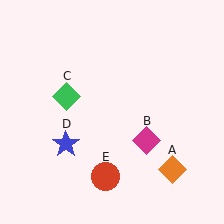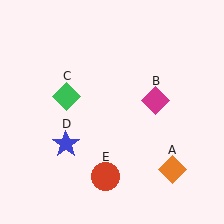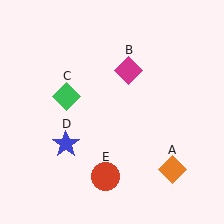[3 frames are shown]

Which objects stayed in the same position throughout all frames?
Orange diamond (object A) and green diamond (object C) and blue star (object D) and red circle (object E) remained stationary.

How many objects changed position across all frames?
1 object changed position: magenta diamond (object B).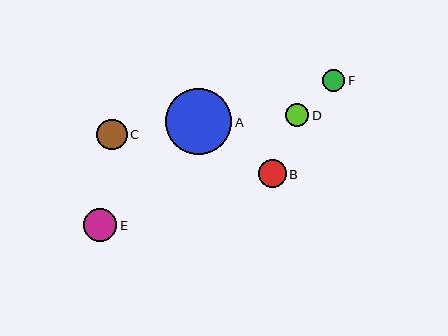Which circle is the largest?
Circle A is the largest with a size of approximately 66 pixels.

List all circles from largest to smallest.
From largest to smallest: A, E, C, B, D, F.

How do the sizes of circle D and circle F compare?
Circle D and circle F are approximately the same size.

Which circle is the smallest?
Circle F is the smallest with a size of approximately 22 pixels.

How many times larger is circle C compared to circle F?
Circle C is approximately 1.4 times the size of circle F.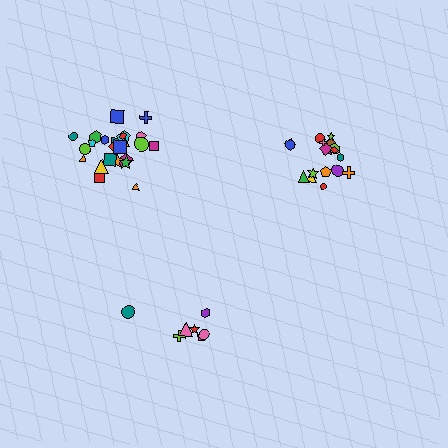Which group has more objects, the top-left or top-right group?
The top-left group.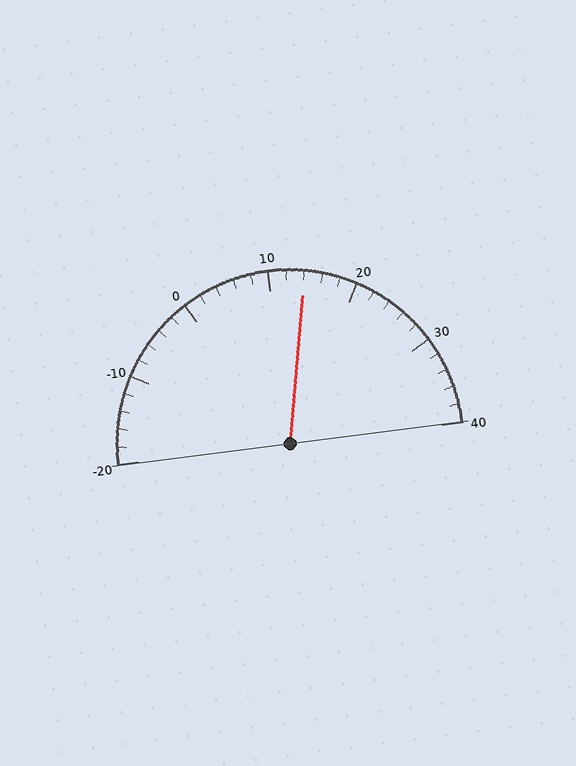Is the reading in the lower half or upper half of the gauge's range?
The reading is in the upper half of the range (-20 to 40).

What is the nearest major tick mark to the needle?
The nearest major tick mark is 10.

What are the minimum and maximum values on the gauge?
The gauge ranges from -20 to 40.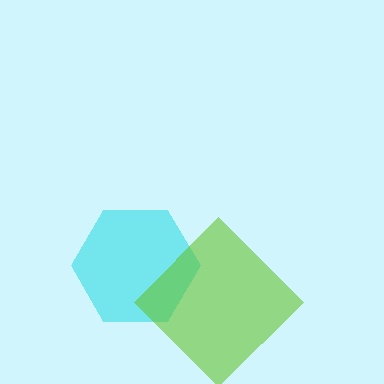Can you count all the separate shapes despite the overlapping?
Yes, there are 2 separate shapes.